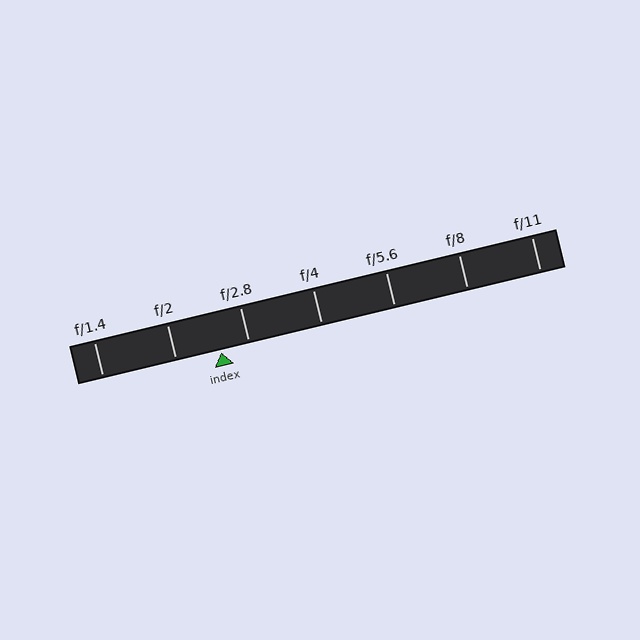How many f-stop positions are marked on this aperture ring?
There are 7 f-stop positions marked.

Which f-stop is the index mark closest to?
The index mark is closest to f/2.8.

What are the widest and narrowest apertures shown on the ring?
The widest aperture shown is f/1.4 and the narrowest is f/11.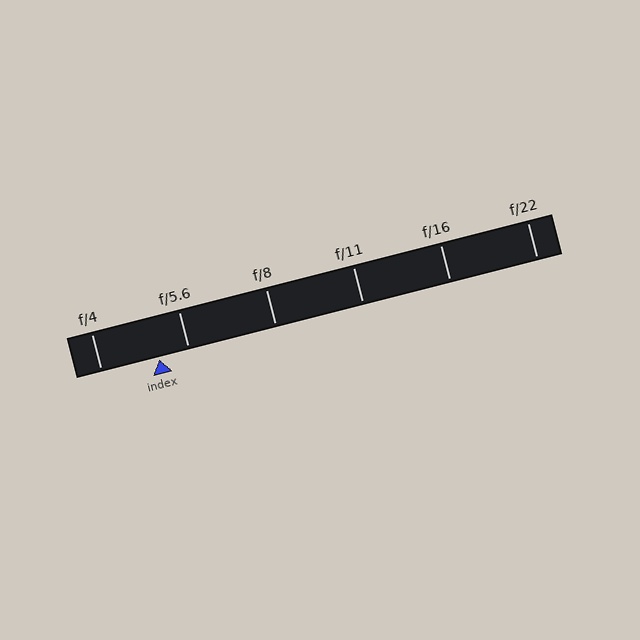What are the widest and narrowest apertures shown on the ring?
The widest aperture shown is f/4 and the narrowest is f/22.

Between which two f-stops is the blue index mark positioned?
The index mark is between f/4 and f/5.6.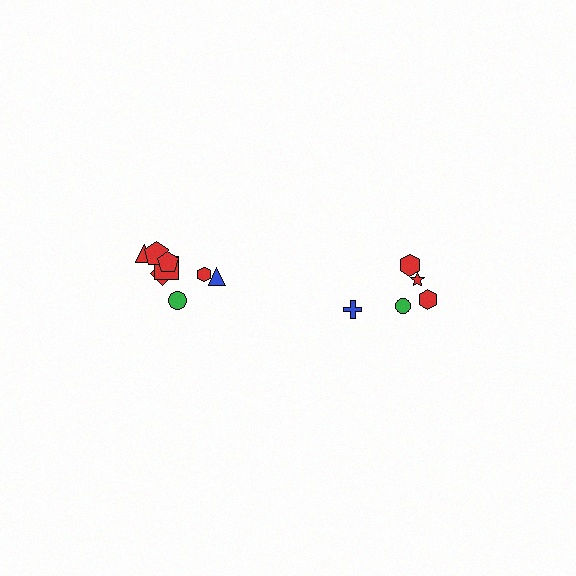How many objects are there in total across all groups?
There are 13 objects.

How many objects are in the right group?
There are 5 objects.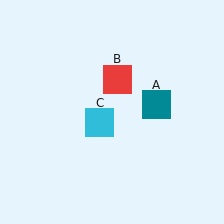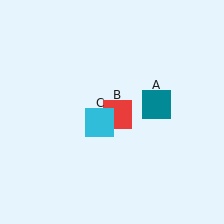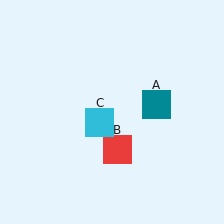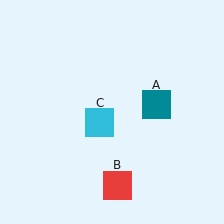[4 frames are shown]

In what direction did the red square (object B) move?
The red square (object B) moved down.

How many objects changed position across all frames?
1 object changed position: red square (object B).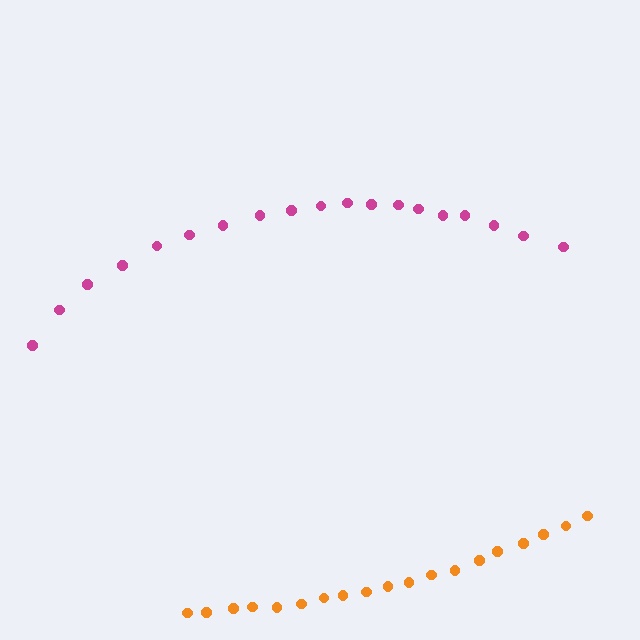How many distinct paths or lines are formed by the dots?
There are 2 distinct paths.